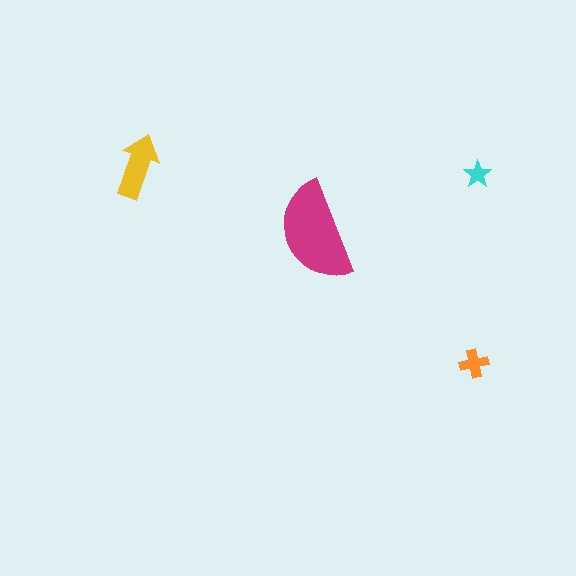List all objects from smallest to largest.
The cyan star, the orange cross, the yellow arrow, the magenta semicircle.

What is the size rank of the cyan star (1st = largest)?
4th.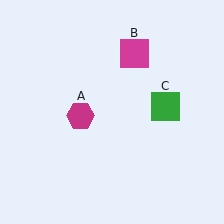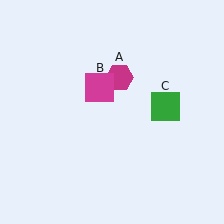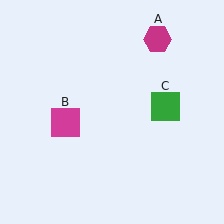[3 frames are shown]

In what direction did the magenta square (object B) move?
The magenta square (object B) moved down and to the left.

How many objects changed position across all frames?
2 objects changed position: magenta hexagon (object A), magenta square (object B).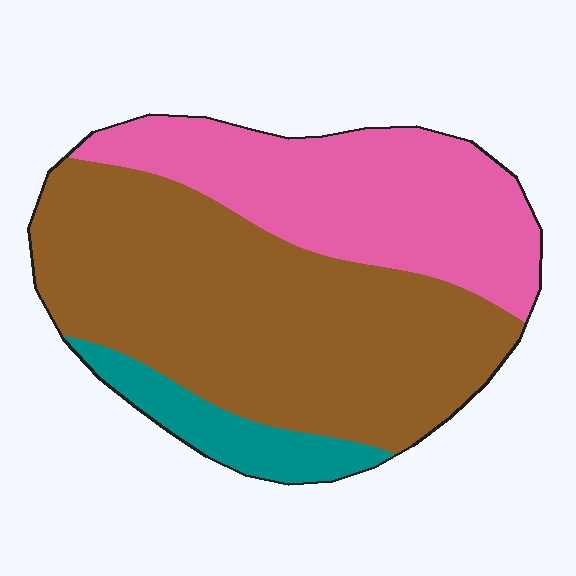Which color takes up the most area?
Brown, at roughly 55%.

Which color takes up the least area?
Teal, at roughly 10%.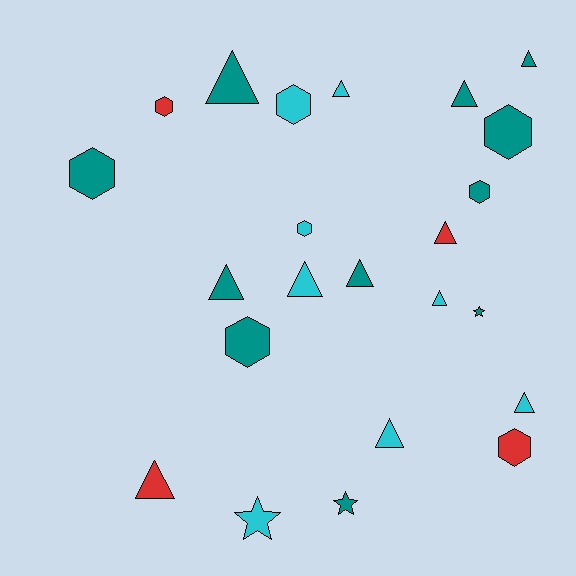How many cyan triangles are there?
There are 5 cyan triangles.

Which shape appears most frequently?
Triangle, with 12 objects.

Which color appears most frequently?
Teal, with 11 objects.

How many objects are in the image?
There are 23 objects.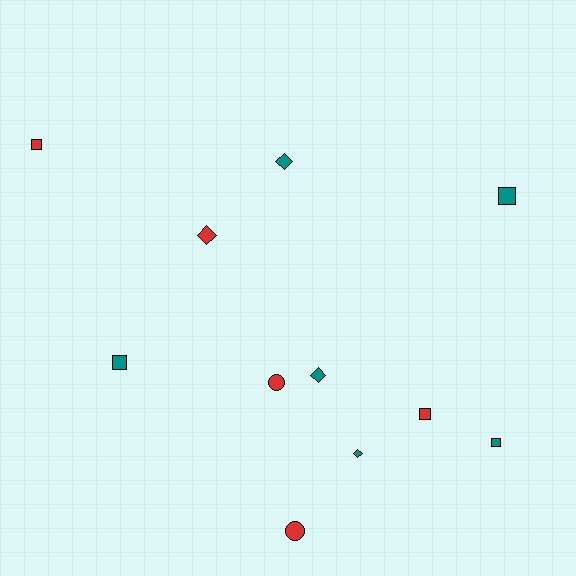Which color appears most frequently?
Teal, with 6 objects.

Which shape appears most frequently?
Square, with 5 objects.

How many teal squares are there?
There are 3 teal squares.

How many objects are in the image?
There are 11 objects.